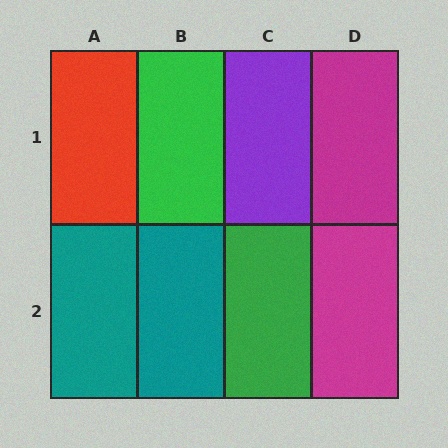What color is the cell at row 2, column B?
Teal.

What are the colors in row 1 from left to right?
Red, green, purple, magenta.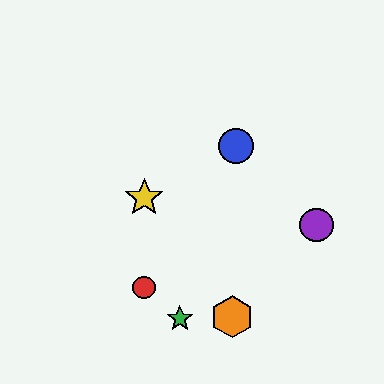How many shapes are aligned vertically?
2 shapes (the red circle, the yellow star) are aligned vertically.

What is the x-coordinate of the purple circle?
The purple circle is at x≈316.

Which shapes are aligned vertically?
The red circle, the yellow star are aligned vertically.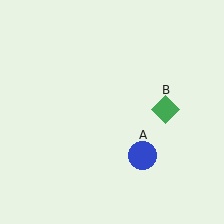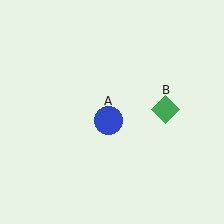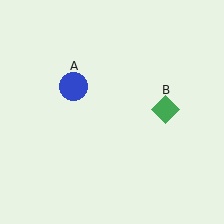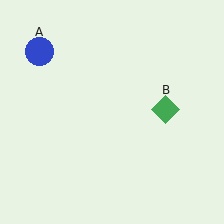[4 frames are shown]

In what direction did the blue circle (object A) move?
The blue circle (object A) moved up and to the left.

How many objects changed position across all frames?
1 object changed position: blue circle (object A).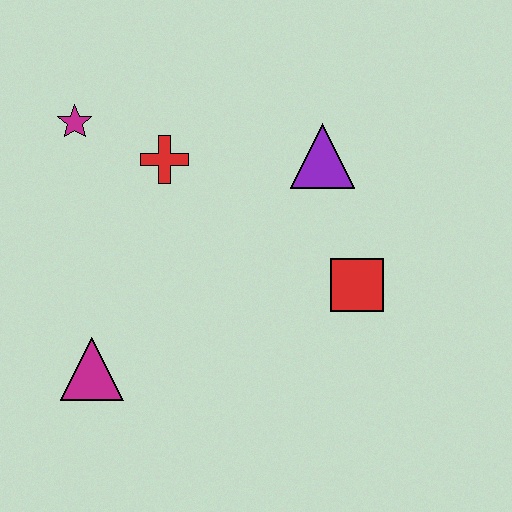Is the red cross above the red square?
Yes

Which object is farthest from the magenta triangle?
The purple triangle is farthest from the magenta triangle.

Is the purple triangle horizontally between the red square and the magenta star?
Yes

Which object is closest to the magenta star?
The red cross is closest to the magenta star.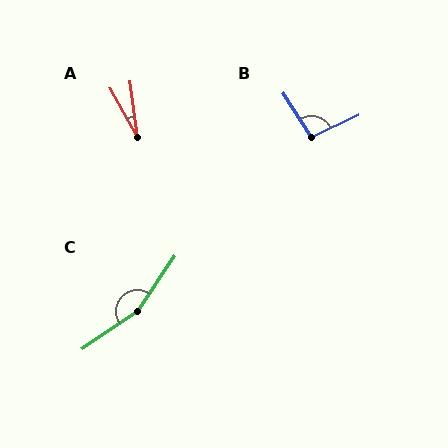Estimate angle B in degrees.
Approximately 97 degrees.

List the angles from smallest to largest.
A (22°), B (97°), C (159°).